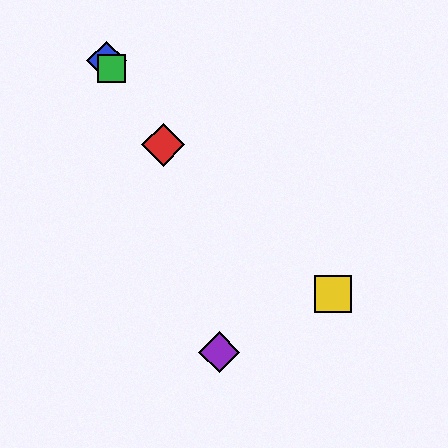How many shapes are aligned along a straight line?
3 shapes (the red diamond, the blue diamond, the green square) are aligned along a straight line.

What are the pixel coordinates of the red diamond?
The red diamond is at (163, 145).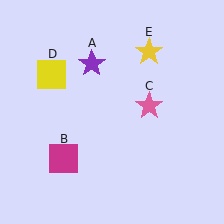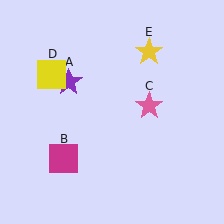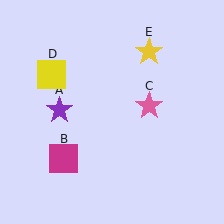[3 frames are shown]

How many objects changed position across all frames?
1 object changed position: purple star (object A).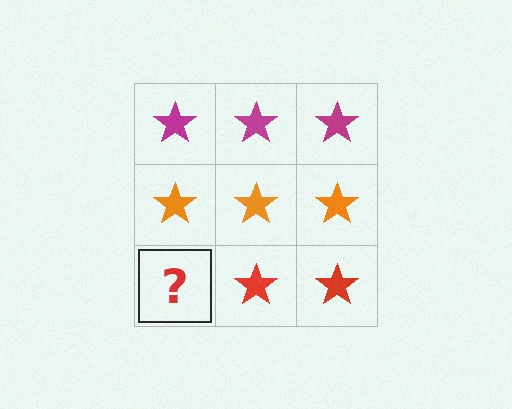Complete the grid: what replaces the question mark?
The question mark should be replaced with a red star.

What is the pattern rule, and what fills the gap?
The rule is that each row has a consistent color. The gap should be filled with a red star.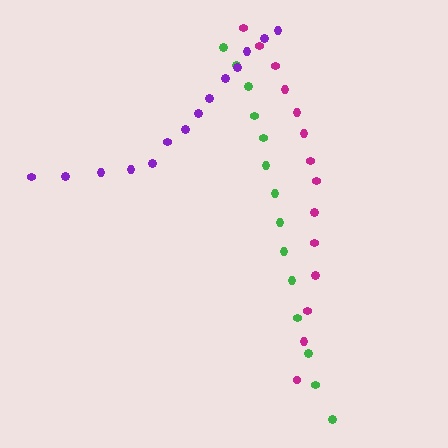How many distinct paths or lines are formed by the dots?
There are 3 distinct paths.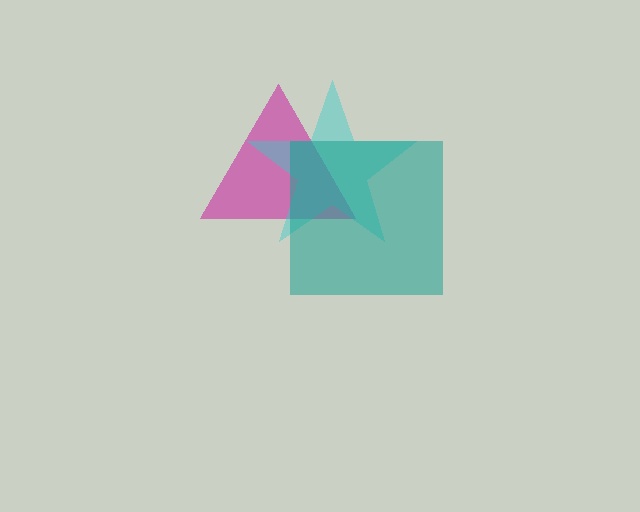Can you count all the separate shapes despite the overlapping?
Yes, there are 3 separate shapes.